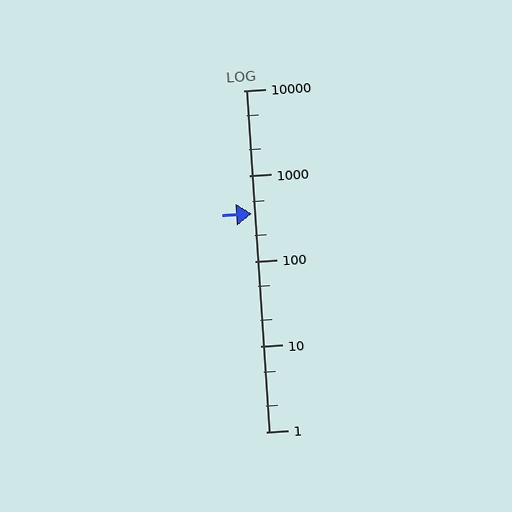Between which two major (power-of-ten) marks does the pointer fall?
The pointer is between 100 and 1000.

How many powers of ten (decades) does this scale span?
The scale spans 4 decades, from 1 to 10000.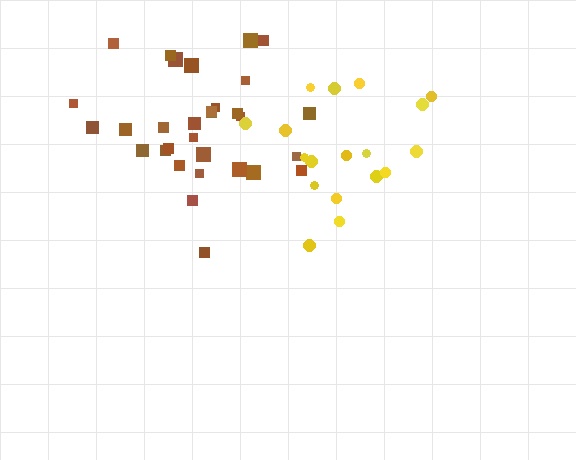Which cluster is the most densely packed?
Brown.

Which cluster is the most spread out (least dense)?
Yellow.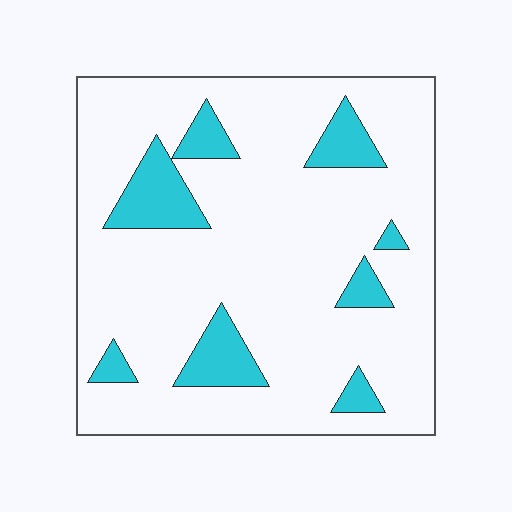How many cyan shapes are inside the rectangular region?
8.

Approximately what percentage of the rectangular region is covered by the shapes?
Approximately 15%.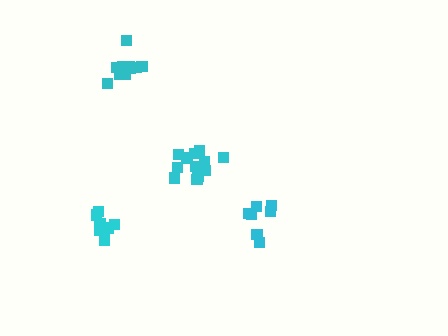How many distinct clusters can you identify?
There are 4 distinct clusters.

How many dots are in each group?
Group 1: 7 dots, Group 2: 7 dots, Group 3: 11 dots, Group 4: 12 dots (37 total).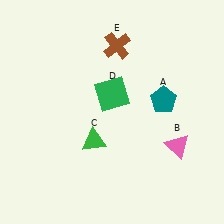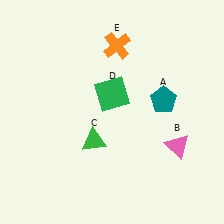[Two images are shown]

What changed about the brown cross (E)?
In Image 1, E is brown. In Image 2, it changed to orange.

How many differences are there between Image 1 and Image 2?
There is 1 difference between the two images.